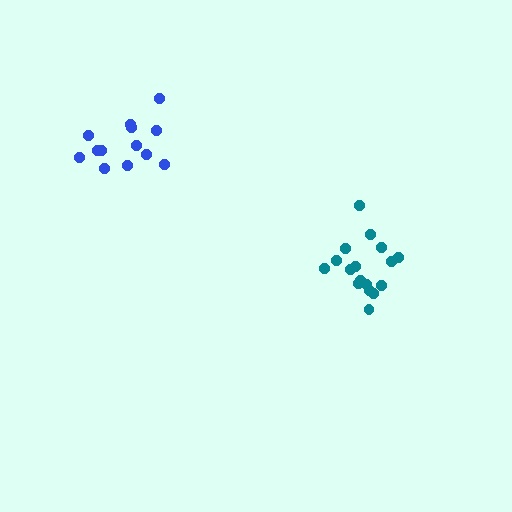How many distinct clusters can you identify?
There are 2 distinct clusters.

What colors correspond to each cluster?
The clusters are colored: teal, blue.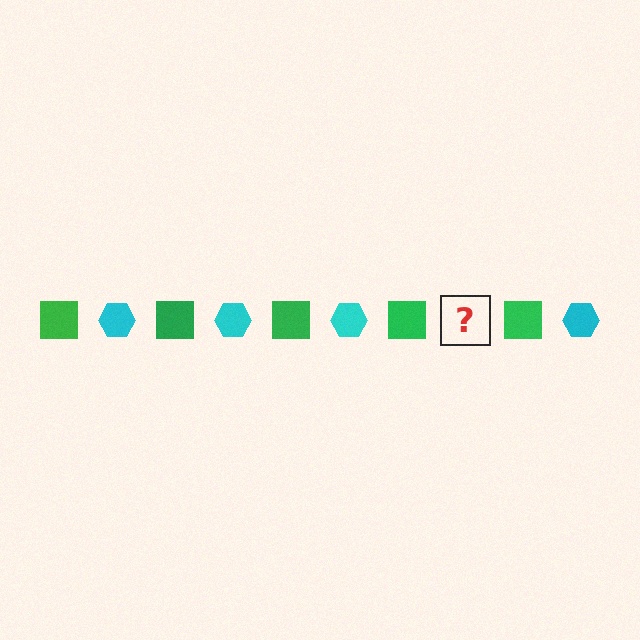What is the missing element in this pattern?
The missing element is a cyan hexagon.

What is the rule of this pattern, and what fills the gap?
The rule is that the pattern alternates between green square and cyan hexagon. The gap should be filled with a cyan hexagon.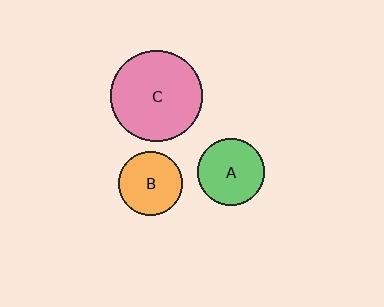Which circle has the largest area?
Circle C (pink).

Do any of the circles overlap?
No, none of the circles overlap.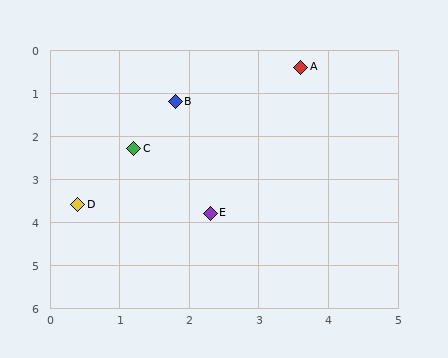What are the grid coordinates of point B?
Point B is at approximately (1.8, 1.2).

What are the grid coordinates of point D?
Point D is at approximately (0.4, 3.6).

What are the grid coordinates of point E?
Point E is at approximately (2.3, 3.8).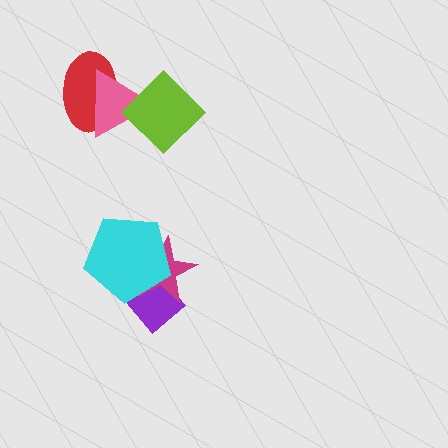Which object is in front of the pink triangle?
The lime diamond is in front of the pink triangle.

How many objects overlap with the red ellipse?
1 object overlaps with the red ellipse.